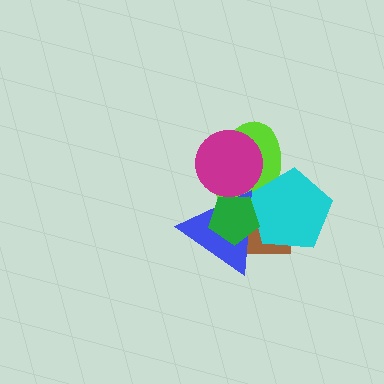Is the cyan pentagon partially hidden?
Yes, it is partially covered by another shape.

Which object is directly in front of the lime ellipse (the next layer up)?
The magenta circle is directly in front of the lime ellipse.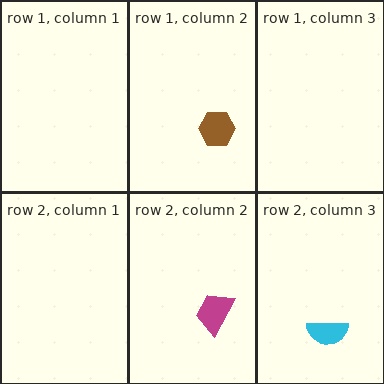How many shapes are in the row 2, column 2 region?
1.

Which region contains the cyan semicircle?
The row 2, column 3 region.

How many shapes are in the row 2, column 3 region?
1.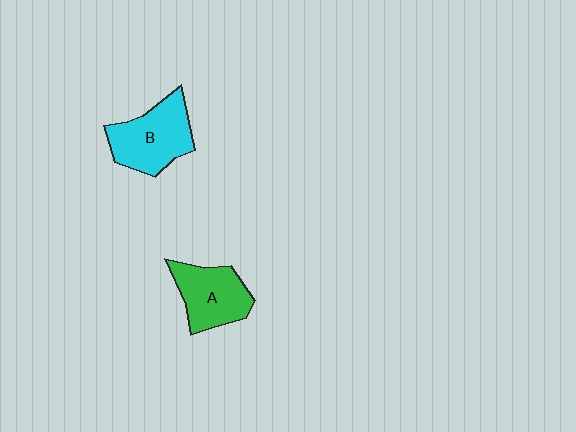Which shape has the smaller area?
Shape A (green).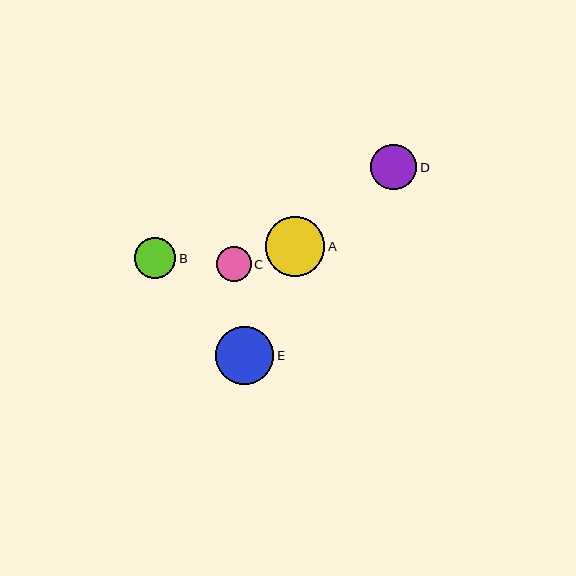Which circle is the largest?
Circle A is the largest with a size of approximately 59 pixels.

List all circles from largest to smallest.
From largest to smallest: A, E, D, B, C.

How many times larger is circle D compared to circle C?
Circle D is approximately 1.3 times the size of circle C.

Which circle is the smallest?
Circle C is the smallest with a size of approximately 35 pixels.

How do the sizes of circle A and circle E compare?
Circle A and circle E are approximately the same size.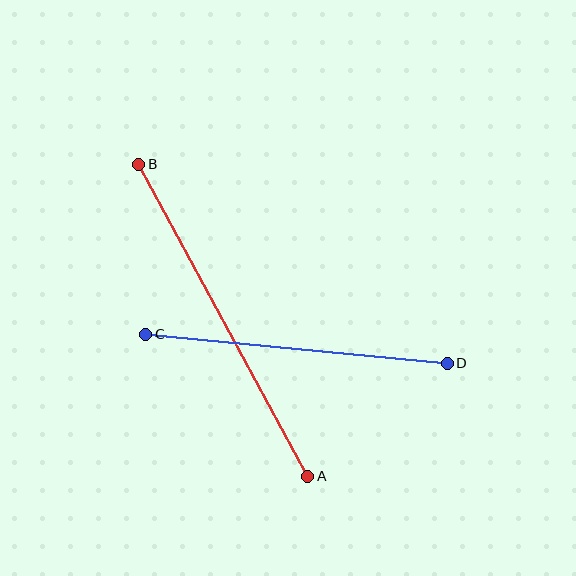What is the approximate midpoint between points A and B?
The midpoint is at approximately (223, 320) pixels.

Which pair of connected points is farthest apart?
Points A and B are farthest apart.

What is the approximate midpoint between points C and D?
The midpoint is at approximately (297, 349) pixels.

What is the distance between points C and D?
The distance is approximately 303 pixels.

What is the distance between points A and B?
The distance is approximately 355 pixels.